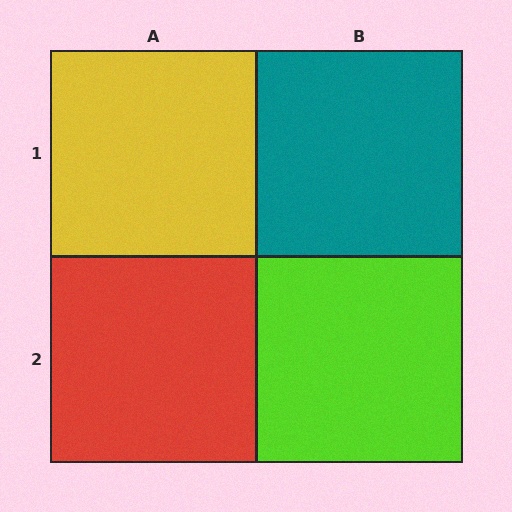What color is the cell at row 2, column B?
Lime.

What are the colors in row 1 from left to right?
Yellow, teal.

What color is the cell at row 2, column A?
Red.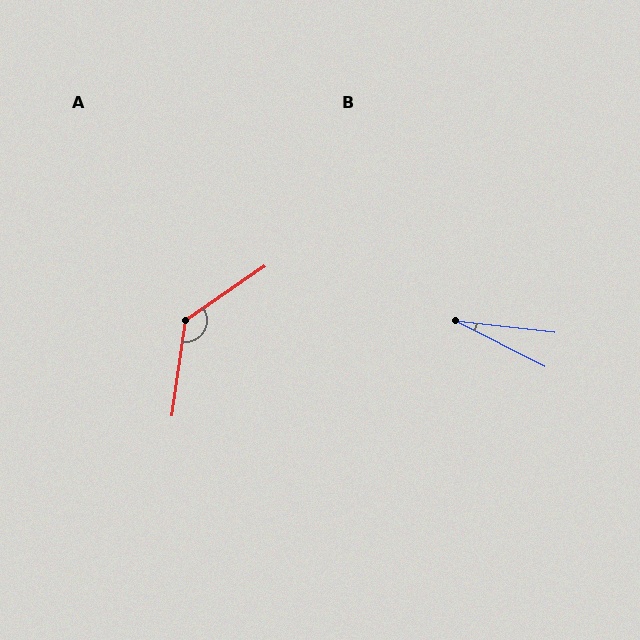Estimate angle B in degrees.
Approximately 20 degrees.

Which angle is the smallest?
B, at approximately 20 degrees.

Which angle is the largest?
A, at approximately 132 degrees.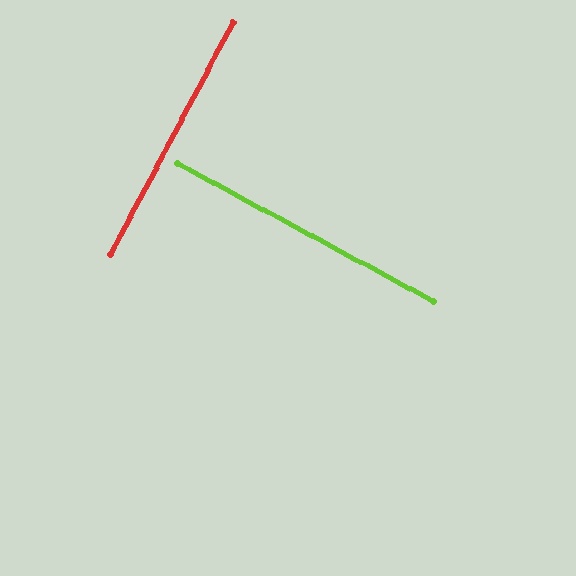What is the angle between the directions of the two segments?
Approximately 89 degrees.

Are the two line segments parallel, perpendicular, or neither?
Perpendicular — they meet at approximately 89°.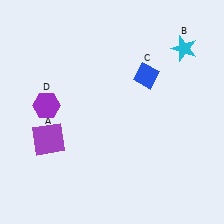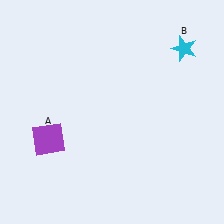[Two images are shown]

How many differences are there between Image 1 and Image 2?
There are 2 differences between the two images.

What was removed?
The blue diamond (C), the purple hexagon (D) were removed in Image 2.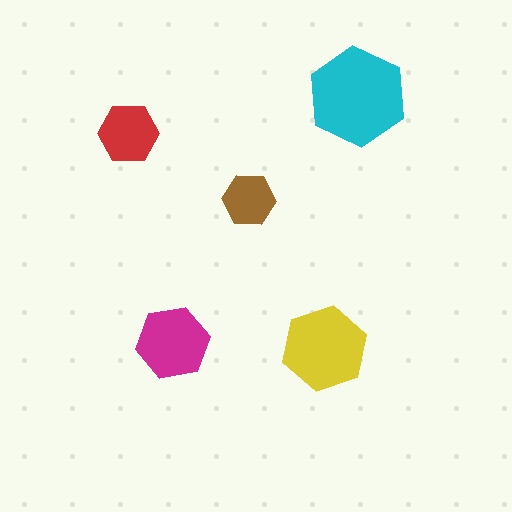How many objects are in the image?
There are 5 objects in the image.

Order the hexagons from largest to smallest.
the cyan one, the yellow one, the magenta one, the red one, the brown one.